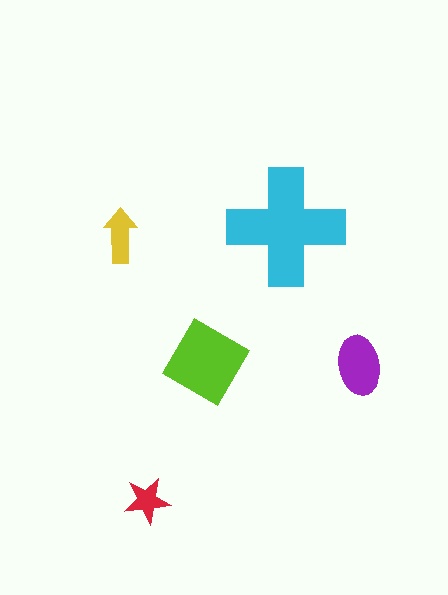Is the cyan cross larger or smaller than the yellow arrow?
Larger.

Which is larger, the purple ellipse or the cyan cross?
The cyan cross.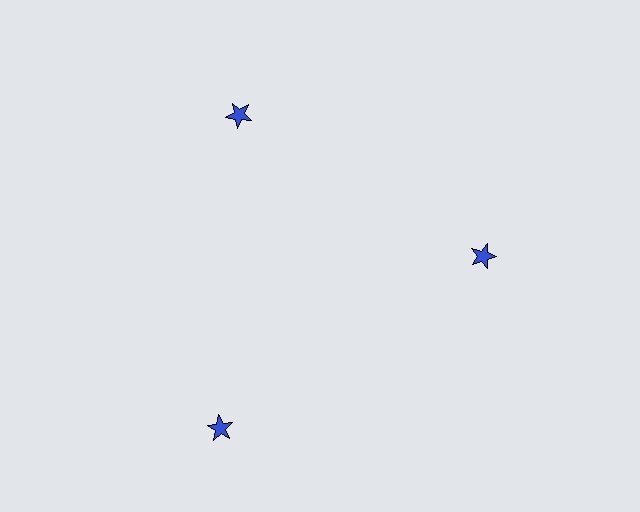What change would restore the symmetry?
The symmetry would be restored by moving it inward, back onto the ring so that all 3 stars sit at equal angles and equal distance from the center.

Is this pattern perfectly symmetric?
No. The 3 blue stars are arranged in a ring, but one element near the 7 o'clock position is pushed outward from the center, breaking the 3-fold rotational symmetry.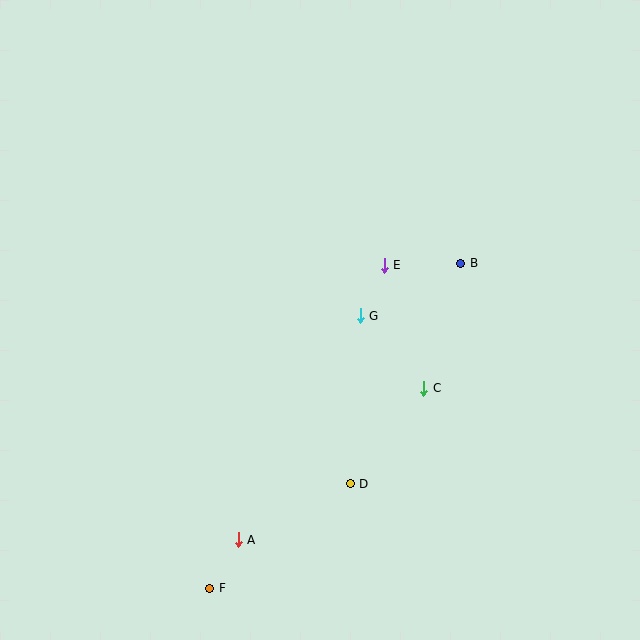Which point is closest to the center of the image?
Point G at (360, 316) is closest to the center.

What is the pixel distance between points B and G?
The distance between B and G is 113 pixels.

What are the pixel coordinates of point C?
Point C is at (424, 388).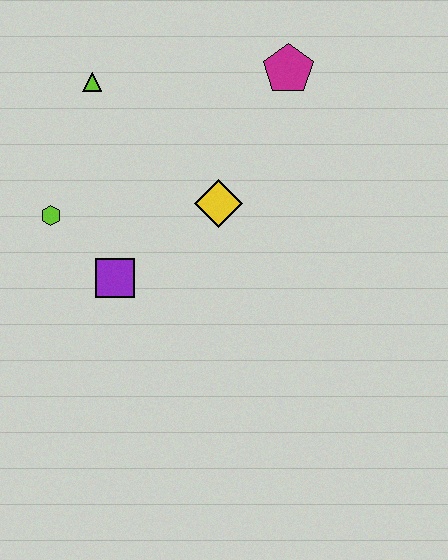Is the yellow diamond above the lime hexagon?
Yes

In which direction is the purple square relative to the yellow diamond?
The purple square is to the left of the yellow diamond.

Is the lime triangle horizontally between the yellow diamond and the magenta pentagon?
No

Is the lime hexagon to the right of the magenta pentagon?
No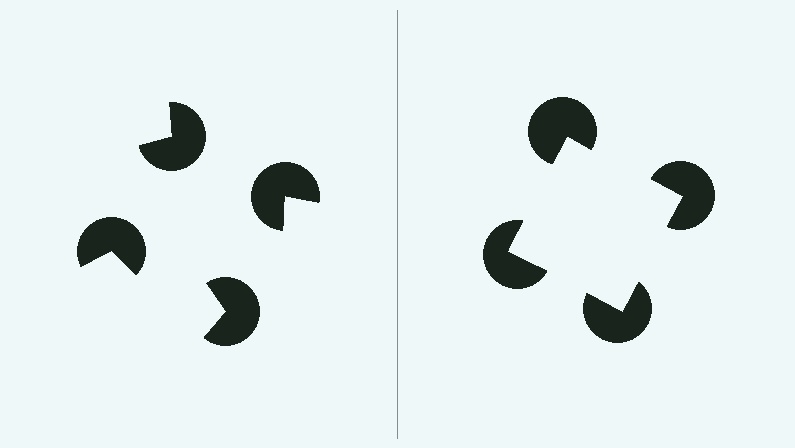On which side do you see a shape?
An illusory square appears on the right side. On the left side the wedge cuts are rotated, so no coherent shape forms.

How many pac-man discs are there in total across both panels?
8 — 4 on each side.